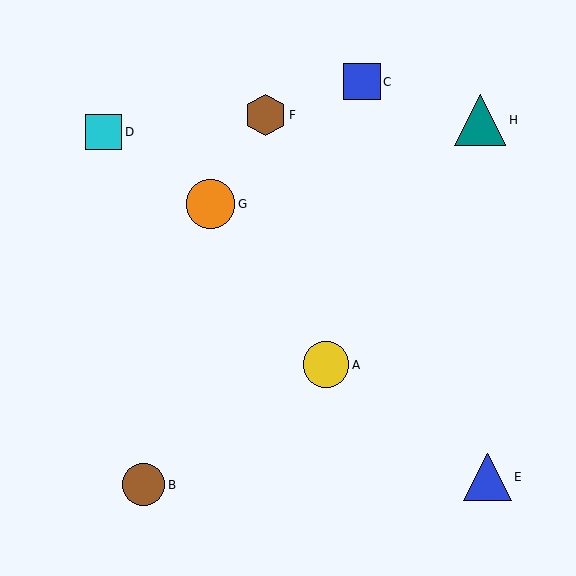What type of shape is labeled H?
Shape H is a teal triangle.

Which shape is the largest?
The teal triangle (labeled H) is the largest.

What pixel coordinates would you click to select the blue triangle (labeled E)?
Click at (488, 477) to select the blue triangle E.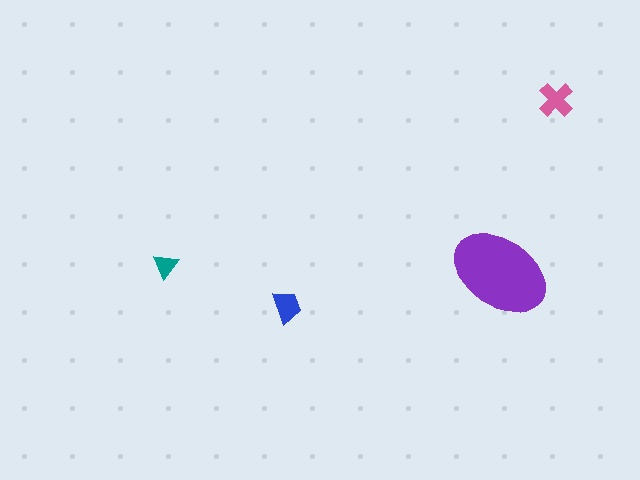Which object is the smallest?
The teal triangle.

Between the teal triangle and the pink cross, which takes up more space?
The pink cross.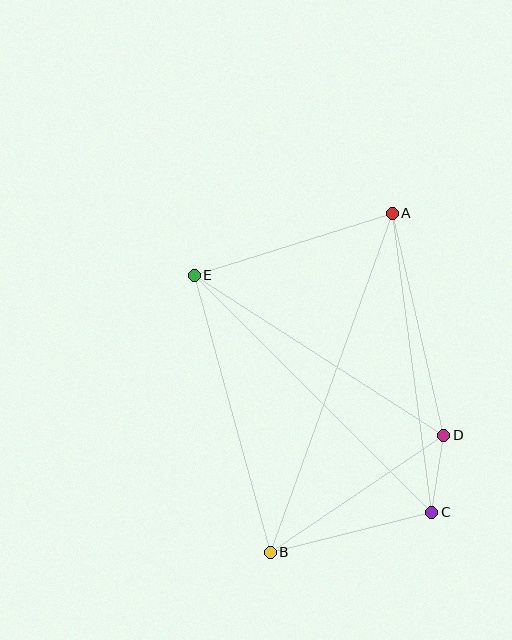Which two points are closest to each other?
Points C and D are closest to each other.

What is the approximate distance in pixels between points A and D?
The distance between A and D is approximately 228 pixels.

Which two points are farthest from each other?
Points A and B are farthest from each other.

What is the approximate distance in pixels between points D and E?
The distance between D and E is approximately 297 pixels.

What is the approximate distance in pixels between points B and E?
The distance between B and E is approximately 287 pixels.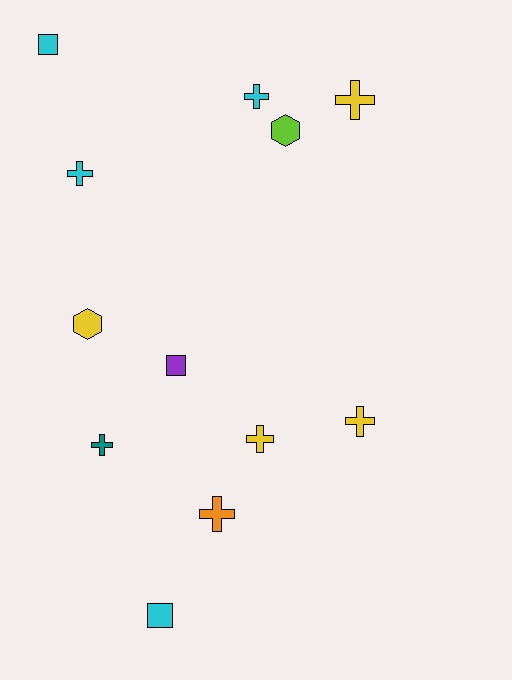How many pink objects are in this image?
There are no pink objects.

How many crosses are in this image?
There are 7 crosses.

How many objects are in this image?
There are 12 objects.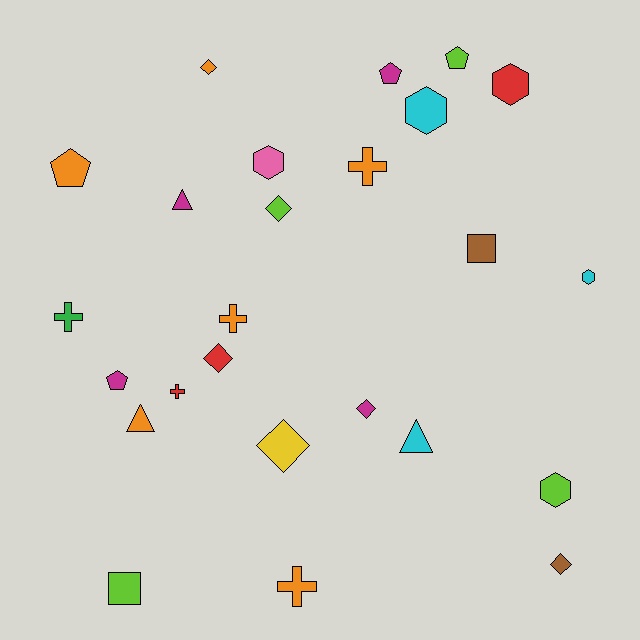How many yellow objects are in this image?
There is 1 yellow object.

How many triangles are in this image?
There are 3 triangles.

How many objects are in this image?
There are 25 objects.